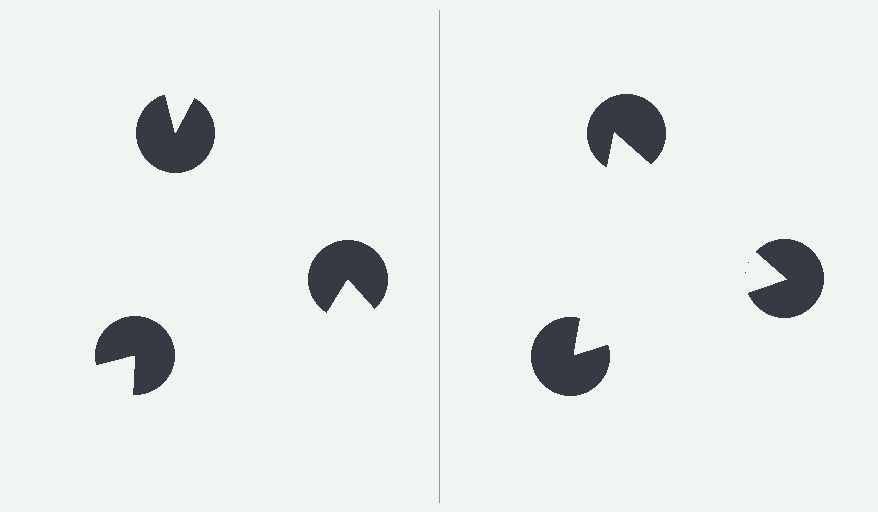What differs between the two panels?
The pac-man discs are positioned identically on both sides; only the wedge orientations differ. On the right they align to a triangle; on the left they are misaligned.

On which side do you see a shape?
An illusory triangle appears on the right side. On the left side the wedge cuts are rotated, so no coherent shape forms.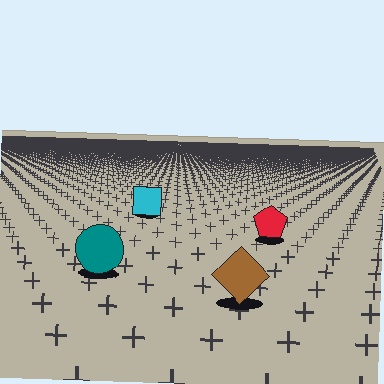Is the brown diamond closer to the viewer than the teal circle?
Yes. The brown diamond is closer — you can tell from the texture gradient: the ground texture is coarser near it.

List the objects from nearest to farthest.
From nearest to farthest: the brown diamond, the teal circle, the red pentagon, the cyan square.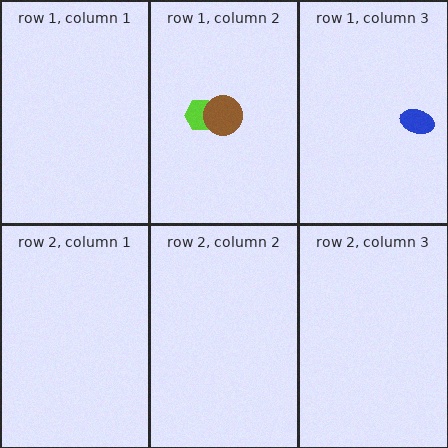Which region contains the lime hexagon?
The row 1, column 2 region.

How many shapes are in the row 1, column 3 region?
1.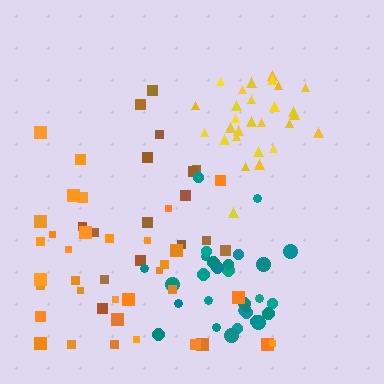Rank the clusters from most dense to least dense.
yellow, teal, orange, brown.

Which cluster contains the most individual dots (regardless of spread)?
Orange (34).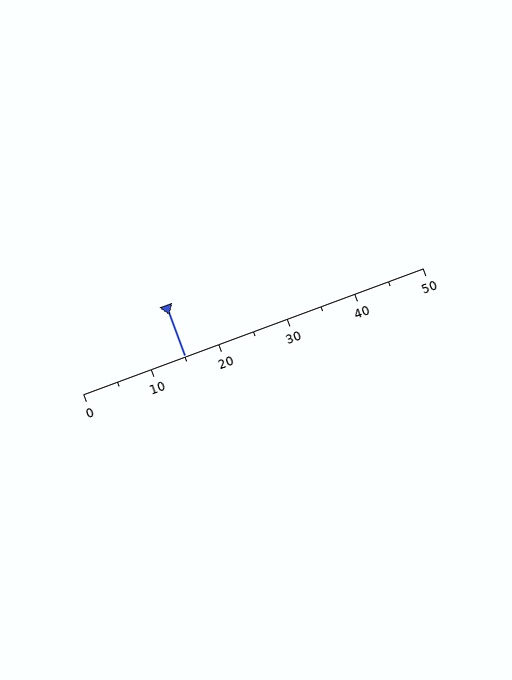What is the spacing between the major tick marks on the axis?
The major ticks are spaced 10 apart.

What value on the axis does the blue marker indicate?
The marker indicates approximately 15.